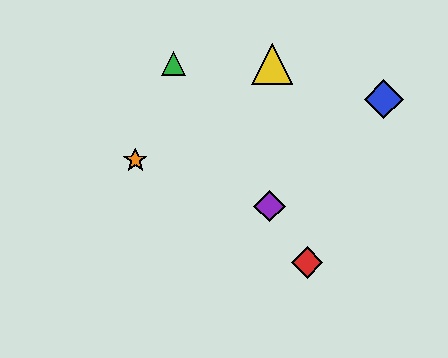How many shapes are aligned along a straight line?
3 shapes (the red diamond, the green triangle, the purple diamond) are aligned along a straight line.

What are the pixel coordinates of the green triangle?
The green triangle is at (173, 63).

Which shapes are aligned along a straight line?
The red diamond, the green triangle, the purple diamond are aligned along a straight line.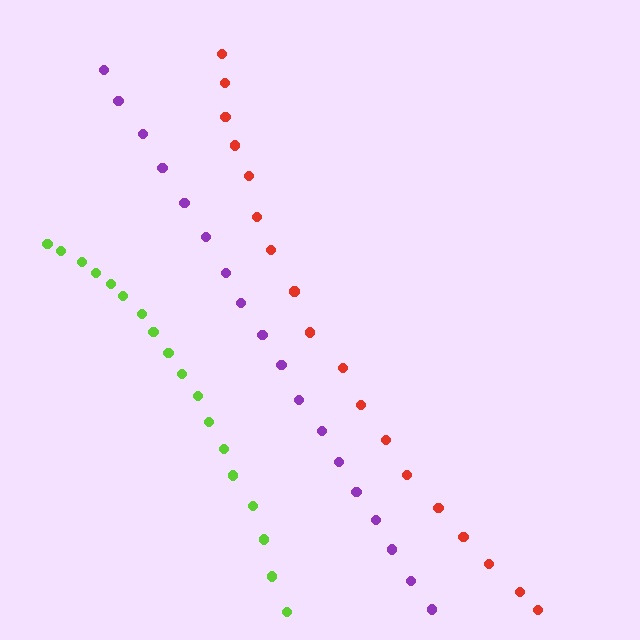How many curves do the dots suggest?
There are 3 distinct paths.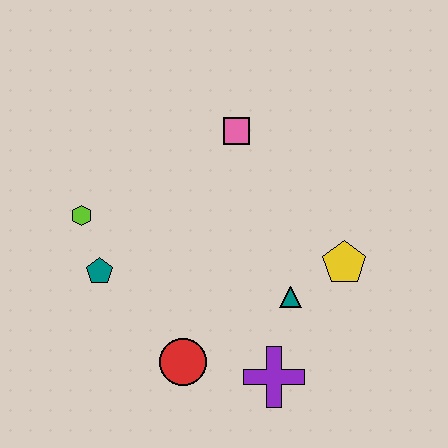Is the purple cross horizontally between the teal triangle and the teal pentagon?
Yes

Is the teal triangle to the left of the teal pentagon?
No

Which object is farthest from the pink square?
The purple cross is farthest from the pink square.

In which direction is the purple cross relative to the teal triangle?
The purple cross is below the teal triangle.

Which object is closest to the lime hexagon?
The teal pentagon is closest to the lime hexagon.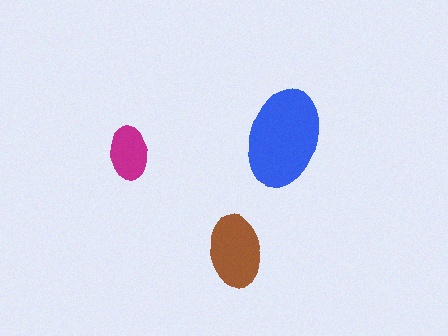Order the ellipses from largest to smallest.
the blue one, the brown one, the magenta one.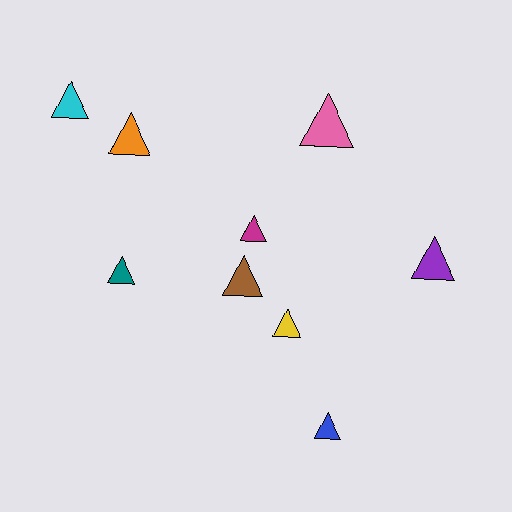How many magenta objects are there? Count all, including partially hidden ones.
There is 1 magenta object.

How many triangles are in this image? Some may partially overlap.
There are 9 triangles.